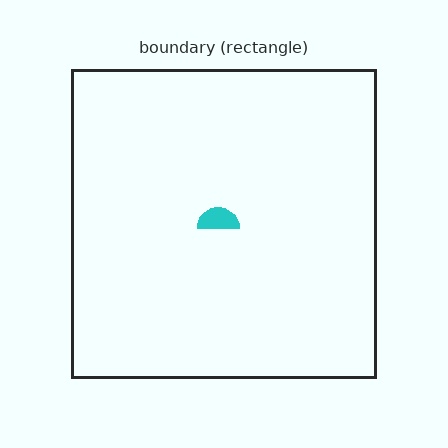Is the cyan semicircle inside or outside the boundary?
Inside.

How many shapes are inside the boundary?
1 inside, 0 outside.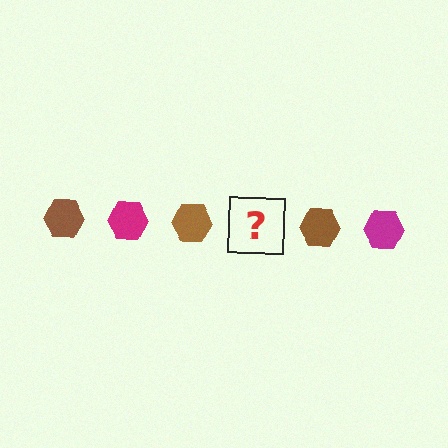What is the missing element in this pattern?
The missing element is a magenta hexagon.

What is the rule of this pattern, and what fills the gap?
The rule is that the pattern cycles through brown, magenta hexagons. The gap should be filled with a magenta hexagon.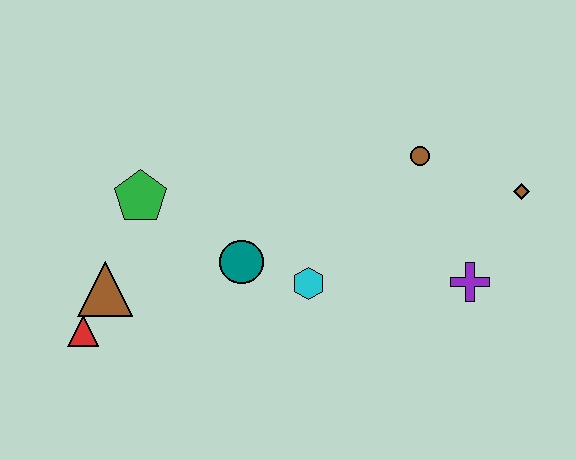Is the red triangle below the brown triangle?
Yes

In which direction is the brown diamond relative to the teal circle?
The brown diamond is to the right of the teal circle.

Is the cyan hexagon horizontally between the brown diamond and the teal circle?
Yes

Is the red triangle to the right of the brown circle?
No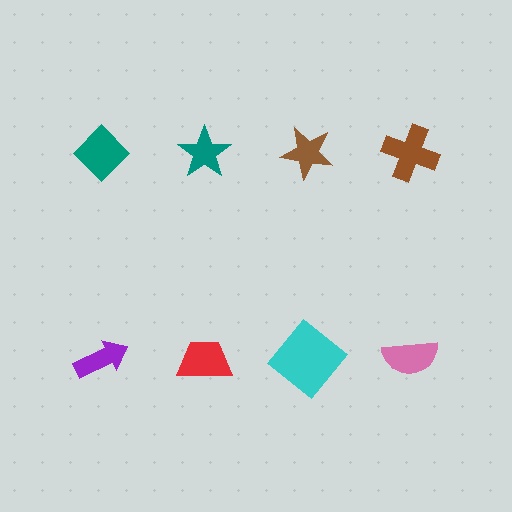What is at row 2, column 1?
A purple arrow.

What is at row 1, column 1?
A teal diamond.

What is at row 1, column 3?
A brown star.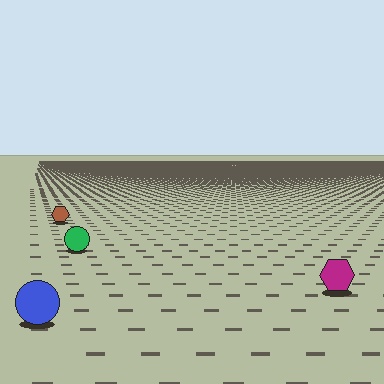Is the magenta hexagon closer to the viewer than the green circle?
Yes. The magenta hexagon is closer — you can tell from the texture gradient: the ground texture is coarser near it.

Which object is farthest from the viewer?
The brown hexagon is farthest from the viewer. It appears smaller and the ground texture around it is denser.